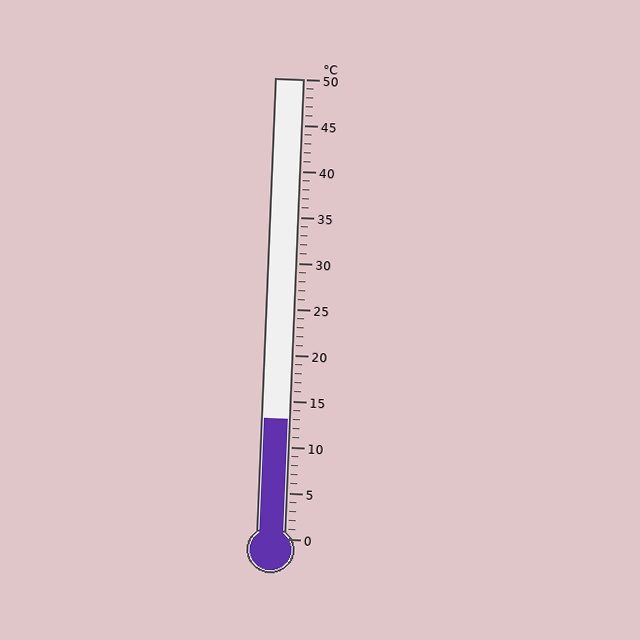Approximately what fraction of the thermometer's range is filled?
The thermometer is filled to approximately 25% of its range.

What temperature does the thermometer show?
The thermometer shows approximately 13°C.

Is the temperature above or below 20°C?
The temperature is below 20°C.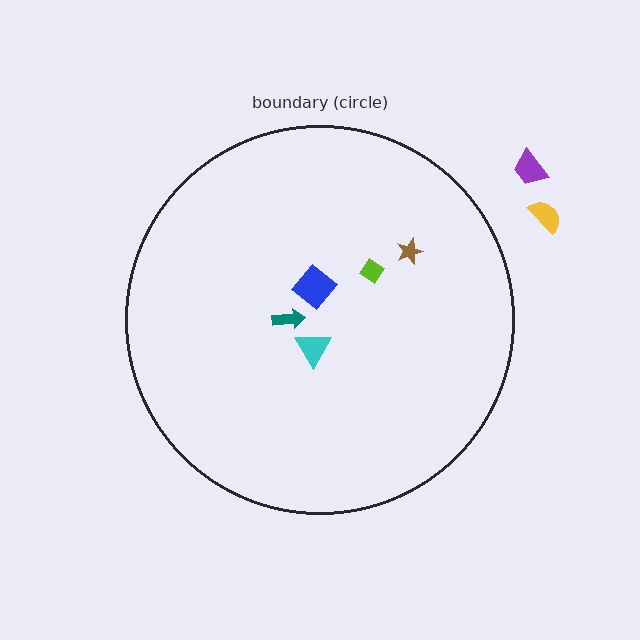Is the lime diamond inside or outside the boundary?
Inside.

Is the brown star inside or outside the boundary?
Inside.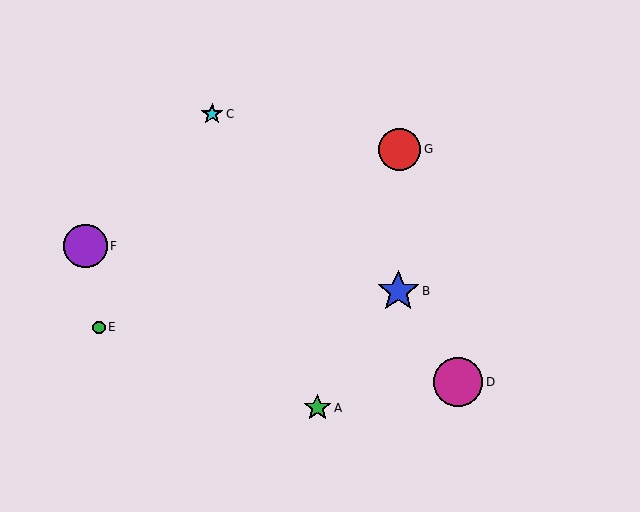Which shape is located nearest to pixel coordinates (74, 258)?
The purple circle (labeled F) at (85, 246) is nearest to that location.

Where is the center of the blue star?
The center of the blue star is at (398, 291).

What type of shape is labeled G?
Shape G is a red circle.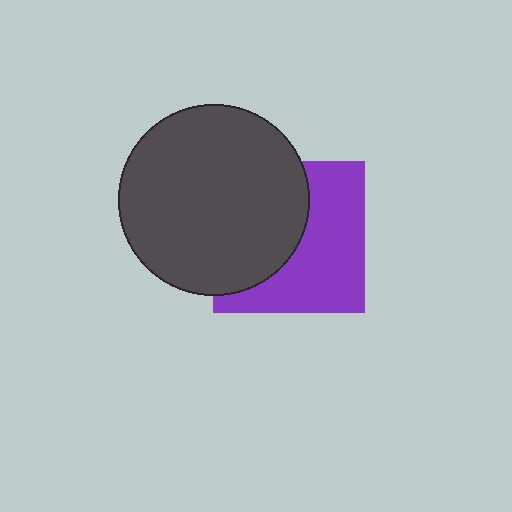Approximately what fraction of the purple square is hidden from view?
Roughly 47% of the purple square is hidden behind the dark gray circle.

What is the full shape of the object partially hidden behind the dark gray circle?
The partially hidden object is a purple square.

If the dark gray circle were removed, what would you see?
You would see the complete purple square.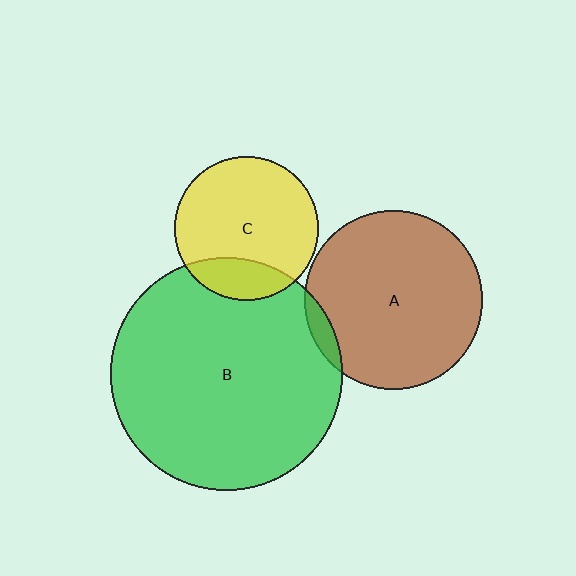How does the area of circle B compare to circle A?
Approximately 1.7 times.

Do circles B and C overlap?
Yes.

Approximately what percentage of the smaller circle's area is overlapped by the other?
Approximately 20%.